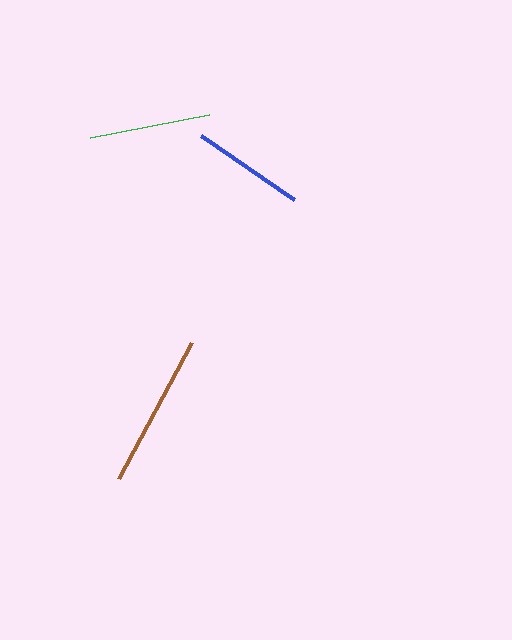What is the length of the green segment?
The green segment is approximately 121 pixels long.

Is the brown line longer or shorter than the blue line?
The brown line is longer than the blue line.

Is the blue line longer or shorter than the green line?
The green line is longer than the blue line.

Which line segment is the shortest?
The blue line is the shortest at approximately 113 pixels.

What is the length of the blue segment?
The blue segment is approximately 113 pixels long.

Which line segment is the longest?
The brown line is the longest at approximately 155 pixels.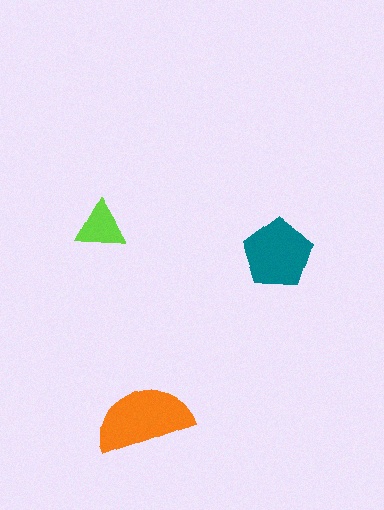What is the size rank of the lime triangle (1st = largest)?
3rd.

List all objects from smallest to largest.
The lime triangle, the teal pentagon, the orange semicircle.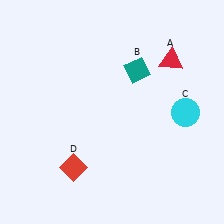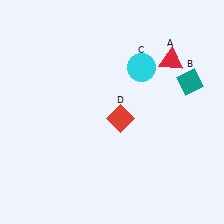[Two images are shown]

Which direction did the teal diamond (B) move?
The teal diamond (B) moved right.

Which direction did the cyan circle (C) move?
The cyan circle (C) moved up.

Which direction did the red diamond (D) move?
The red diamond (D) moved up.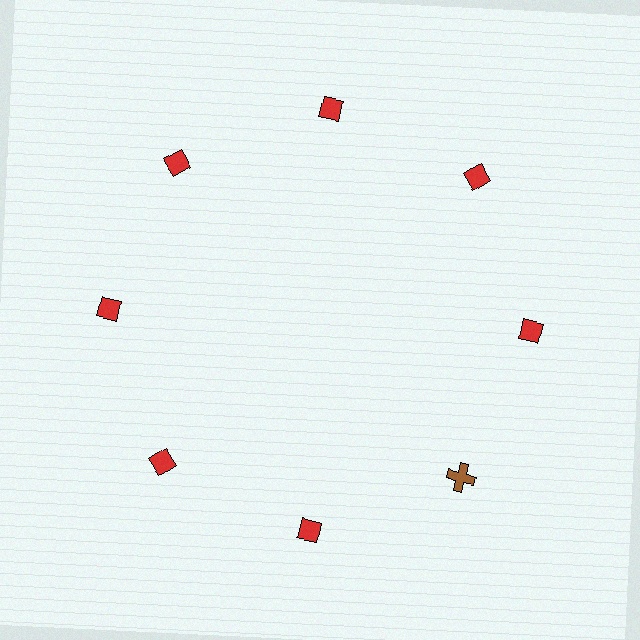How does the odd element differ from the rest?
It differs in both color (brown instead of red) and shape (cross instead of diamond).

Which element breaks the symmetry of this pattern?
The brown cross at roughly the 4 o'clock position breaks the symmetry. All other shapes are red diamonds.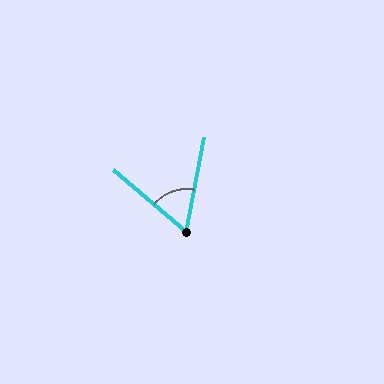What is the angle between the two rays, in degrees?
Approximately 60 degrees.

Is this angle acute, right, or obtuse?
It is acute.